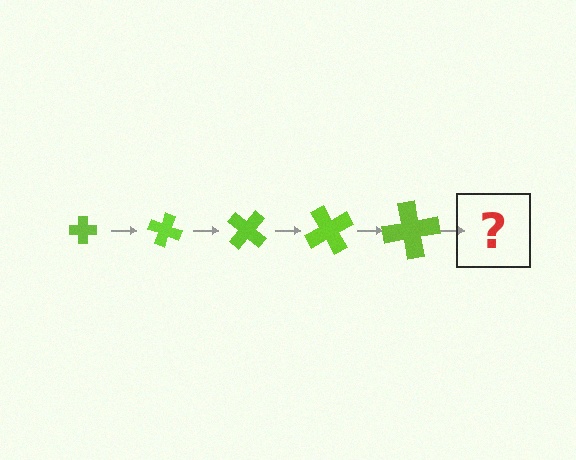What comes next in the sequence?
The next element should be a cross, larger than the previous one and rotated 100 degrees from the start.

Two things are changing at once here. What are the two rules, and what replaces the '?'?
The two rules are that the cross grows larger each step and it rotates 20 degrees each step. The '?' should be a cross, larger than the previous one and rotated 100 degrees from the start.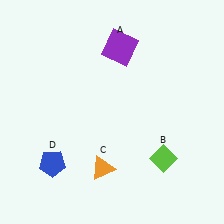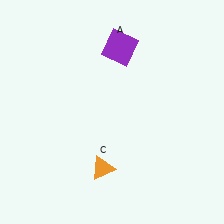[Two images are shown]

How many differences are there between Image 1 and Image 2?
There are 2 differences between the two images.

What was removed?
The blue pentagon (D), the lime diamond (B) were removed in Image 2.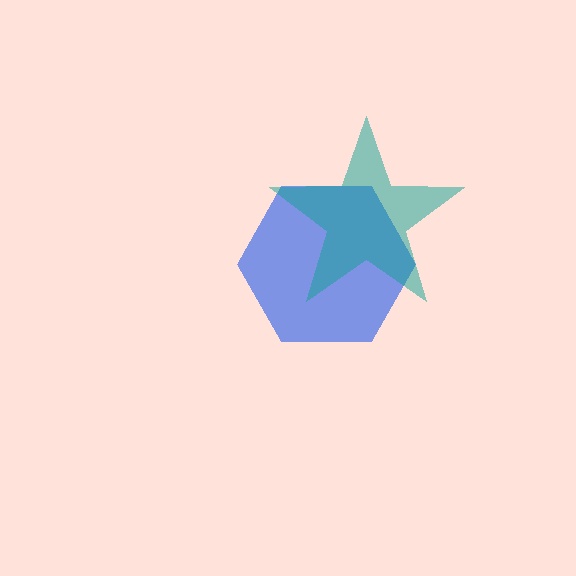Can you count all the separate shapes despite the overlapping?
Yes, there are 2 separate shapes.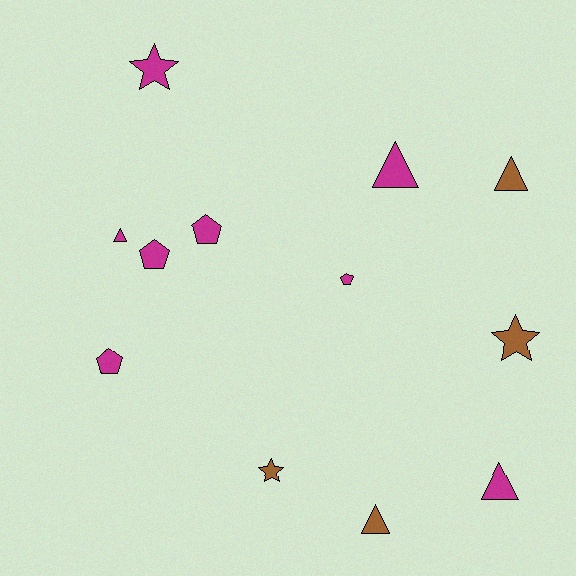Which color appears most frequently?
Magenta, with 8 objects.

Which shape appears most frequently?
Triangle, with 5 objects.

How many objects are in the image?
There are 12 objects.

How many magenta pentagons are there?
There are 4 magenta pentagons.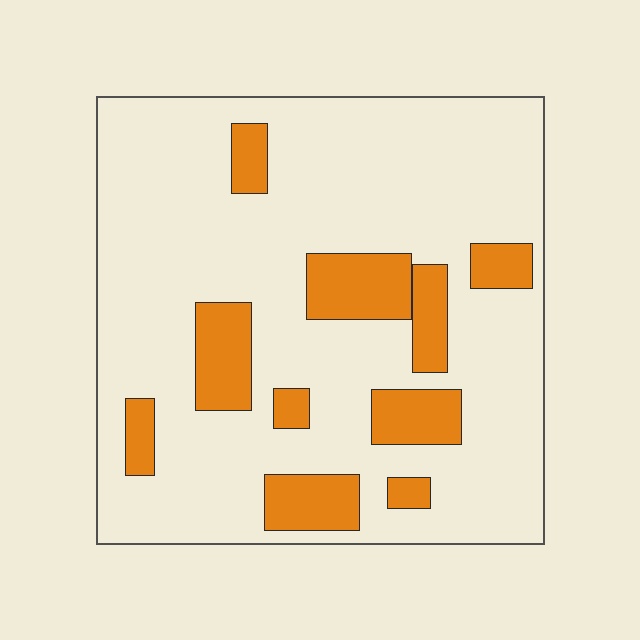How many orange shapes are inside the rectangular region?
10.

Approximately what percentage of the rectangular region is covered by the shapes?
Approximately 20%.